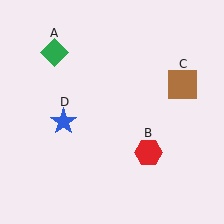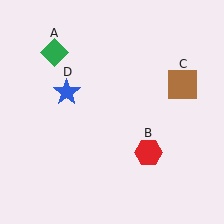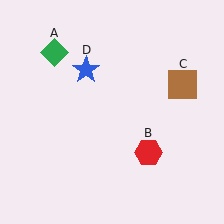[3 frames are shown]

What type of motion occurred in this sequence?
The blue star (object D) rotated clockwise around the center of the scene.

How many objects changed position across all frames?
1 object changed position: blue star (object D).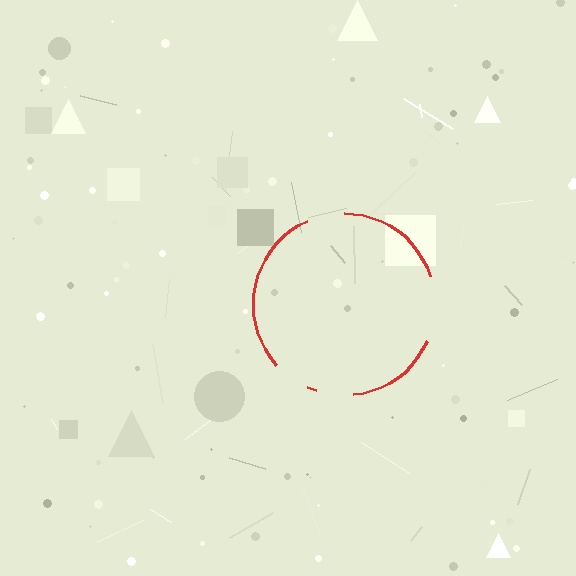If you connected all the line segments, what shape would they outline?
They would outline a circle.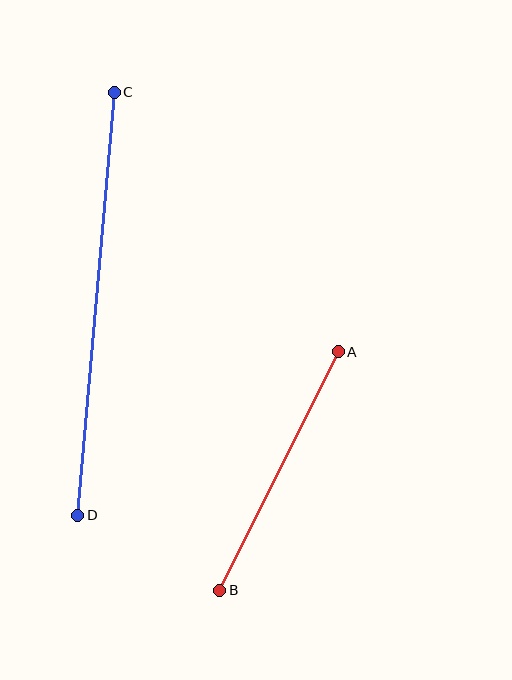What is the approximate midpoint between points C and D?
The midpoint is at approximately (96, 304) pixels.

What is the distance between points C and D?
The distance is approximately 425 pixels.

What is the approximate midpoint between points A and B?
The midpoint is at approximately (279, 471) pixels.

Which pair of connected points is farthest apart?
Points C and D are farthest apart.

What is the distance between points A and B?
The distance is approximately 267 pixels.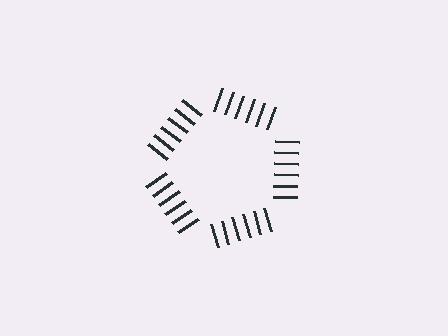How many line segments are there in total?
30 — 6 along each of the 5 edges.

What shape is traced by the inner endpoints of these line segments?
An illusory pentagon — the line segments terminate on its edges but no continuous stroke is drawn.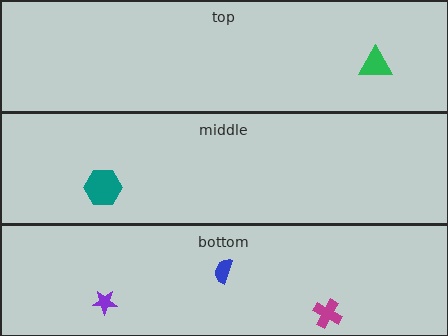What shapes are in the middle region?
The teal hexagon.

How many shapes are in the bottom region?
3.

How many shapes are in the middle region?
1.